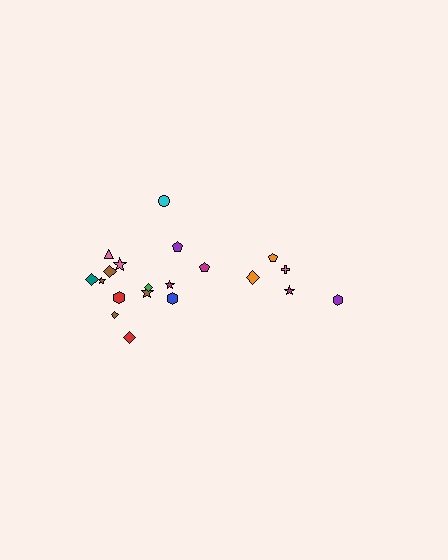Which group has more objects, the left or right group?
The left group.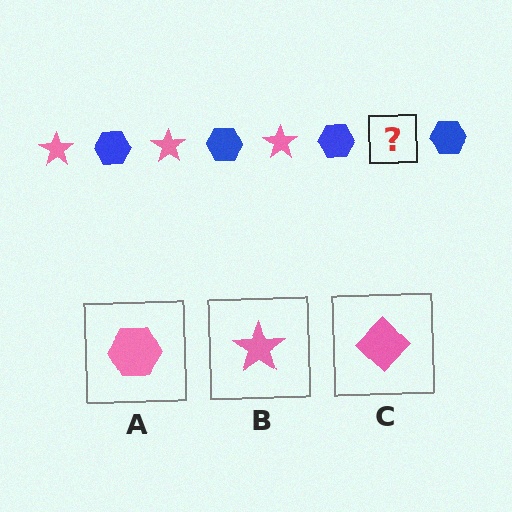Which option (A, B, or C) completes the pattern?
B.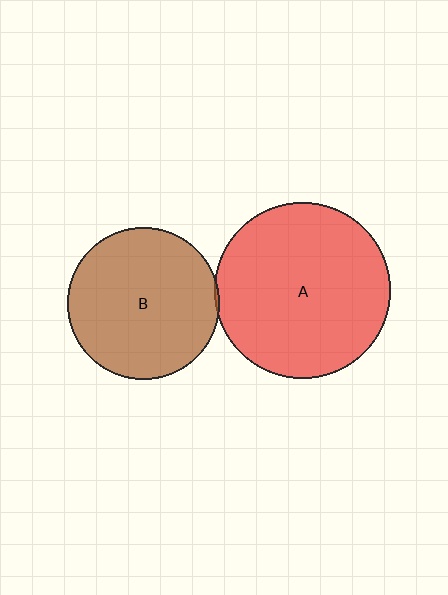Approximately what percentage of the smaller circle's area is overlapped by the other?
Approximately 5%.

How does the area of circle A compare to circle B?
Approximately 1.3 times.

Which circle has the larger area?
Circle A (red).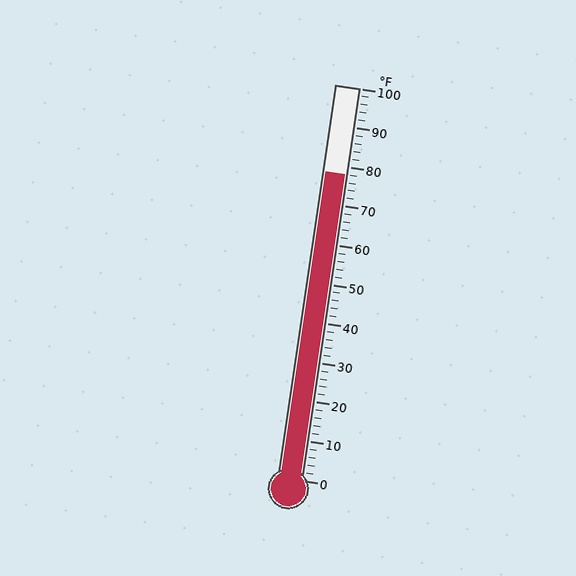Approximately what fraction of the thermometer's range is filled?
The thermometer is filled to approximately 80% of its range.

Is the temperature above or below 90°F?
The temperature is below 90°F.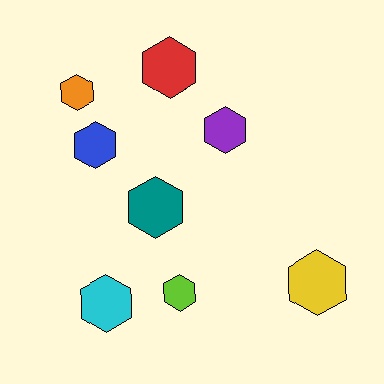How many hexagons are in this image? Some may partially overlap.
There are 8 hexagons.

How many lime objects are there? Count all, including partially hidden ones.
There is 1 lime object.